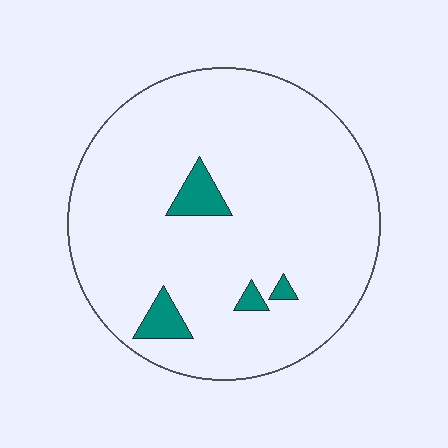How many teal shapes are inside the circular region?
4.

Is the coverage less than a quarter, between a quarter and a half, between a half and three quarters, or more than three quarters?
Less than a quarter.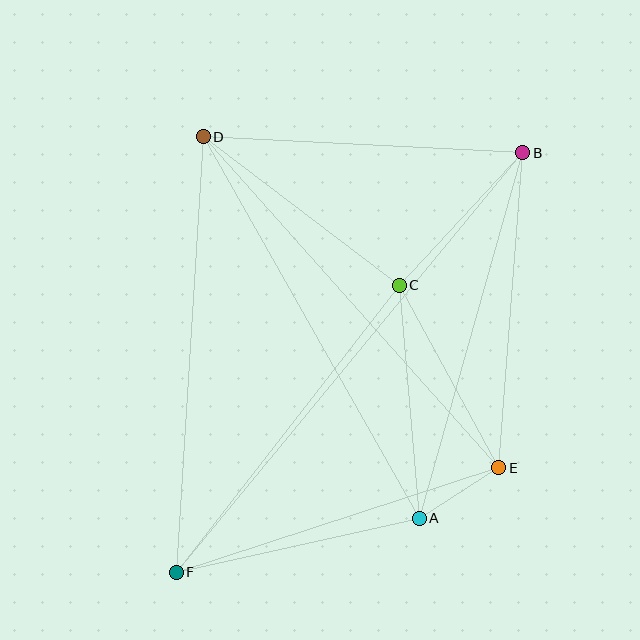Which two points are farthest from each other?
Points B and F are farthest from each other.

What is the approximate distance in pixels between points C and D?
The distance between C and D is approximately 246 pixels.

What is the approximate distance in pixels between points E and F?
The distance between E and F is approximately 339 pixels.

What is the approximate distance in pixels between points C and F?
The distance between C and F is approximately 363 pixels.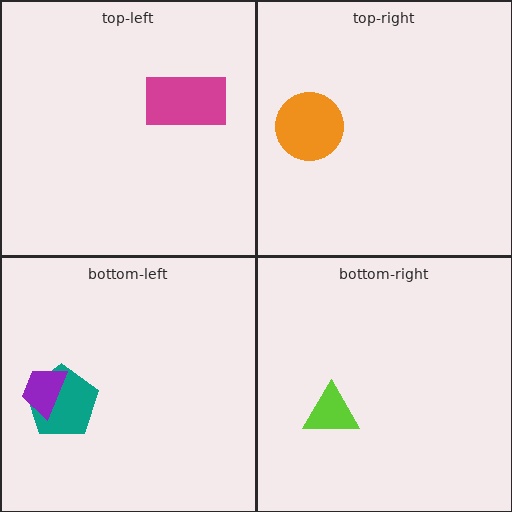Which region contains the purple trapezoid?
The bottom-left region.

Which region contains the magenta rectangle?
The top-left region.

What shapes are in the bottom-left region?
The teal pentagon, the purple trapezoid.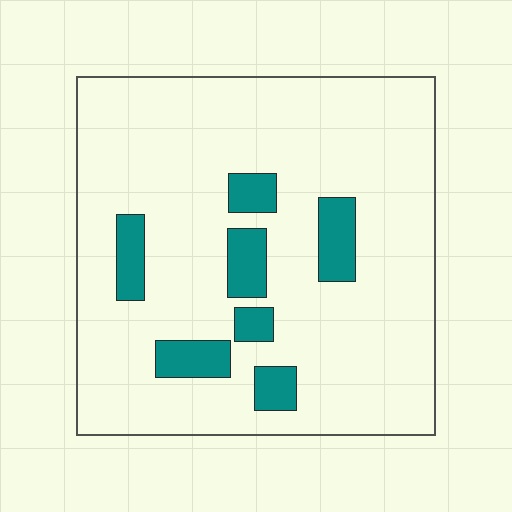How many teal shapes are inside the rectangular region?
7.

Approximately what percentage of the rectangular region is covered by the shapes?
Approximately 15%.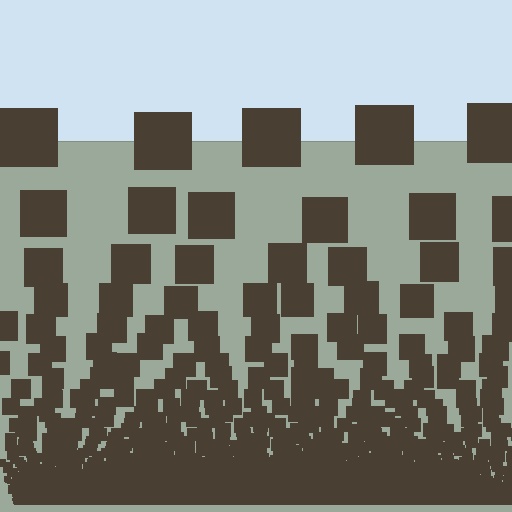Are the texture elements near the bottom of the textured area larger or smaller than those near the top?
Smaller. The gradient is inverted — elements near the bottom are smaller and denser.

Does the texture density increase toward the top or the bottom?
Density increases toward the bottom.